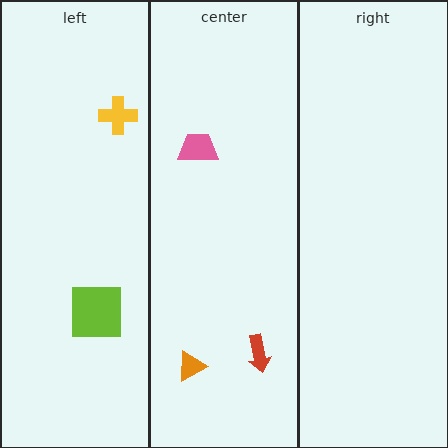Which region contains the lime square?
The left region.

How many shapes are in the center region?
3.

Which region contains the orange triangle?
The center region.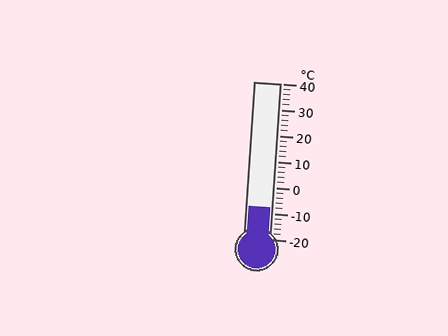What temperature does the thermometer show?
The thermometer shows approximately -8°C.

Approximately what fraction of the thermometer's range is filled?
The thermometer is filled to approximately 20% of its range.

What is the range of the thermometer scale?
The thermometer scale ranges from -20°C to 40°C.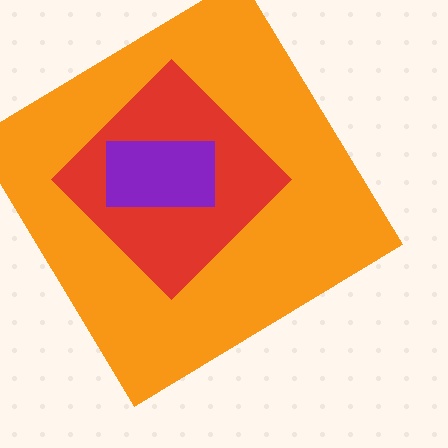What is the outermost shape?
The orange diamond.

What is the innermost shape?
The purple rectangle.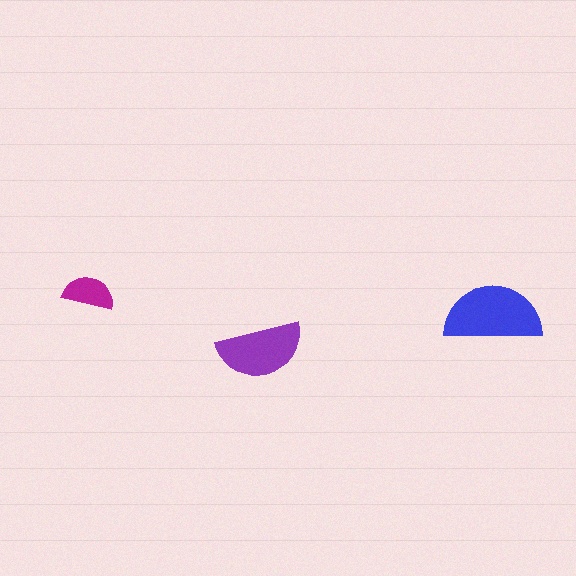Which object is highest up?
The magenta semicircle is topmost.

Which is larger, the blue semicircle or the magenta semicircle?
The blue one.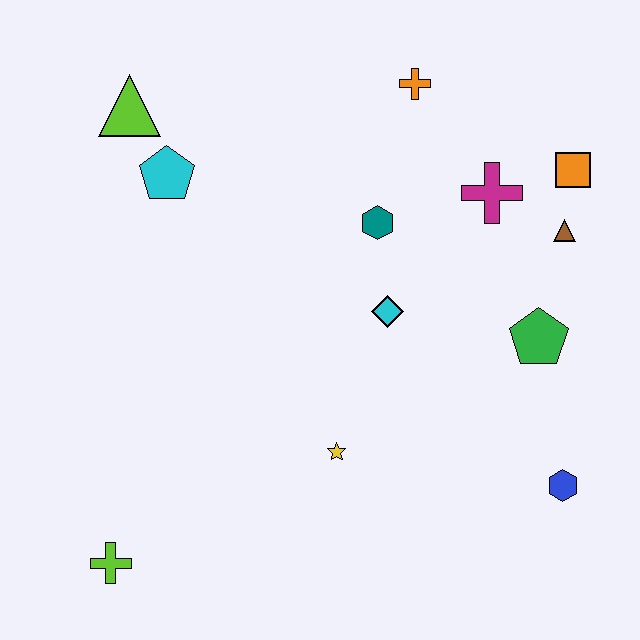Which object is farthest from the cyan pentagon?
The blue hexagon is farthest from the cyan pentagon.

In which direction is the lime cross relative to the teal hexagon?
The lime cross is below the teal hexagon.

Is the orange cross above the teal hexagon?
Yes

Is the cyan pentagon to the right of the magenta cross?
No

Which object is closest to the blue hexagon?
The green pentagon is closest to the blue hexagon.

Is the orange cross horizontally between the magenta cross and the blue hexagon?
No